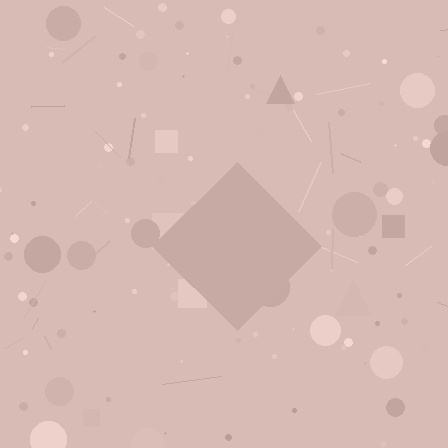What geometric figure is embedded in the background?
A diamond is embedded in the background.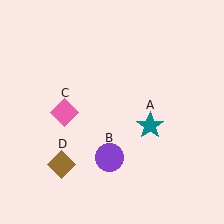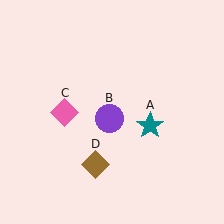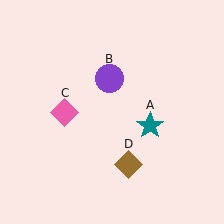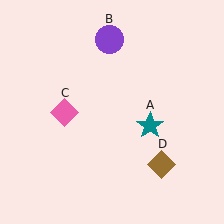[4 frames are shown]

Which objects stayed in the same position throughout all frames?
Teal star (object A) and pink diamond (object C) remained stationary.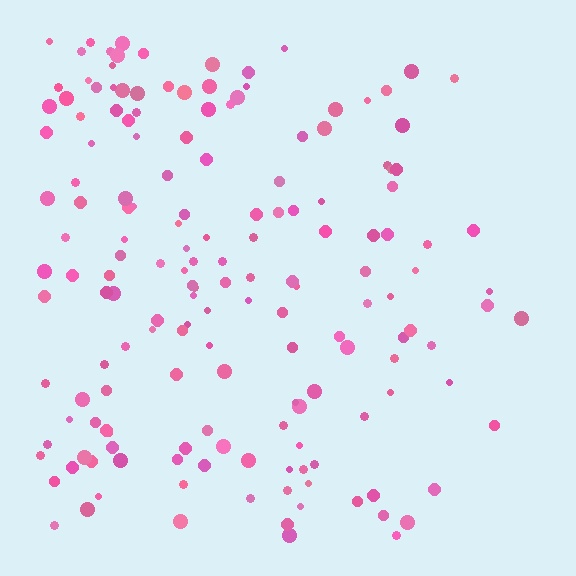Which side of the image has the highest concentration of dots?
The left.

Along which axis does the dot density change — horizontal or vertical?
Horizontal.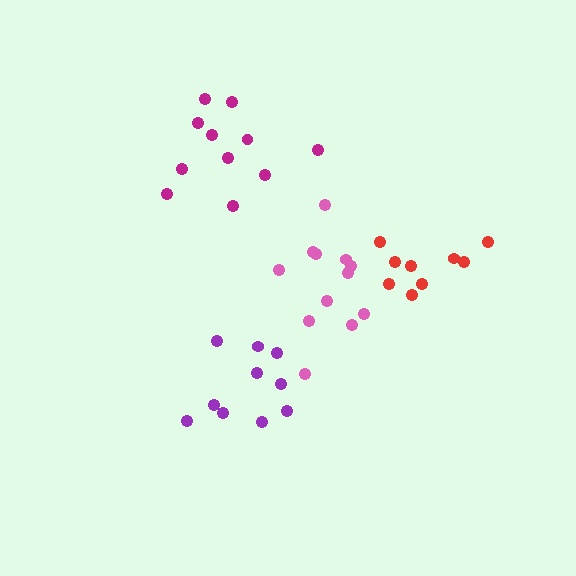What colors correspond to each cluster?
The clusters are colored: magenta, purple, red, pink.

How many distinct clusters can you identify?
There are 4 distinct clusters.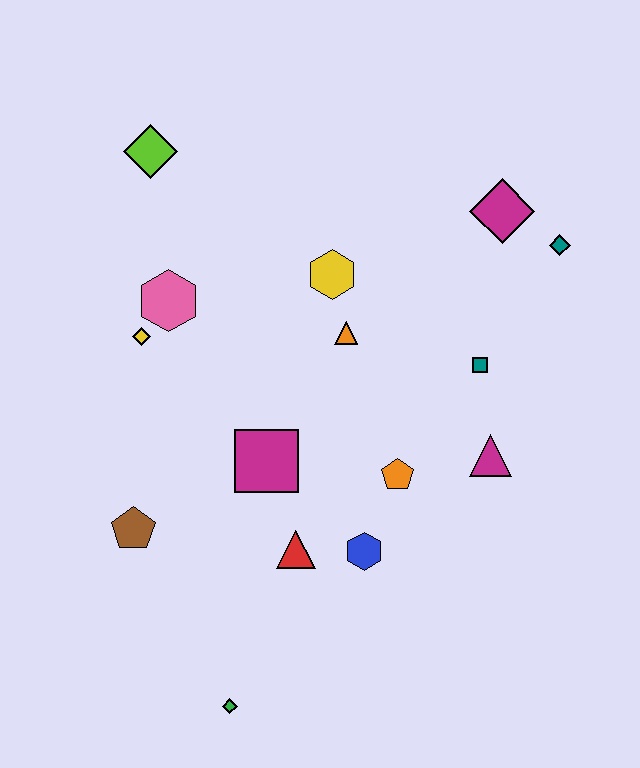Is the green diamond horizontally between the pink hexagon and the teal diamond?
Yes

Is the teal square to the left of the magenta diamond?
Yes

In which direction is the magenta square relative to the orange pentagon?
The magenta square is to the left of the orange pentagon.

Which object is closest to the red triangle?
The blue hexagon is closest to the red triangle.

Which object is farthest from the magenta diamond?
The green diamond is farthest from the magenta diamond.